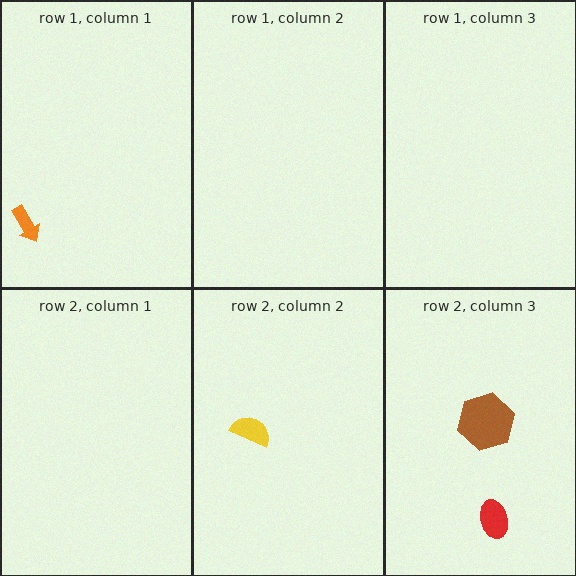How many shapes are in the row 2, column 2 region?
1.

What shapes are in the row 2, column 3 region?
The red ellipse, the brown hexagon.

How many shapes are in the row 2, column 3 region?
2.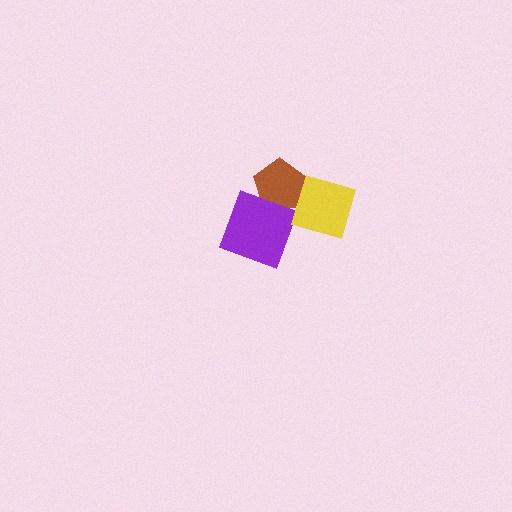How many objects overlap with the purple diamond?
1 object overlaps with the purple diamond.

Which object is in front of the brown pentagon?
The purple diamond is in front of the brown pentagon.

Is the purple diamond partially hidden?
No, no other shape covers it.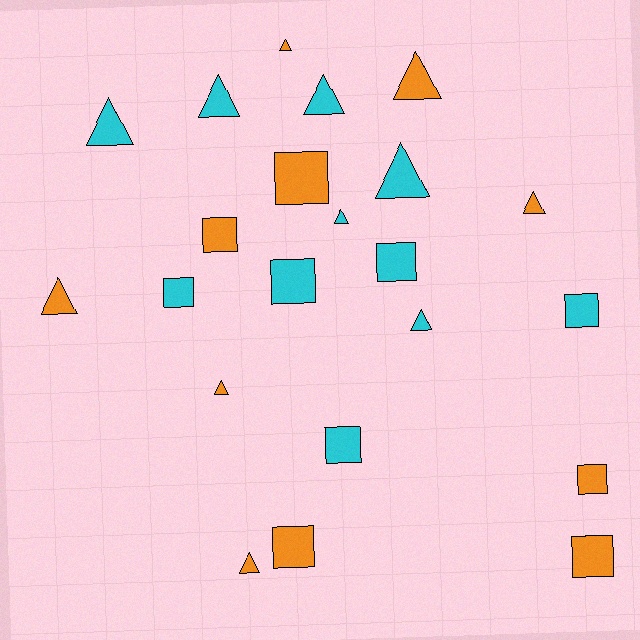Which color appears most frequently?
Orange, with 11 objects.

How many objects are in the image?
There are 22 objects.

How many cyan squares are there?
There are 5 cyan squares.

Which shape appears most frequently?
Triangle, with 12 objects.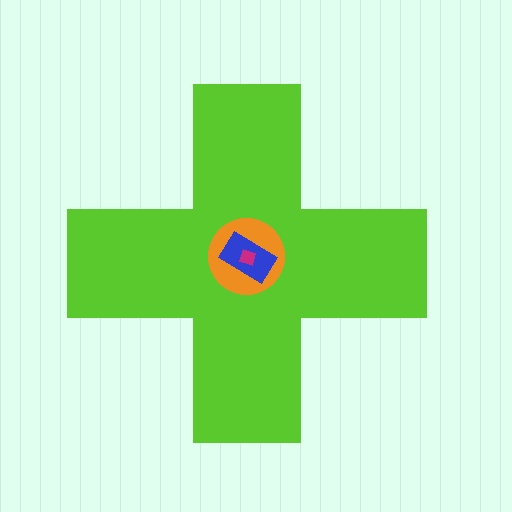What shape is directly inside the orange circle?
The blue rectangle.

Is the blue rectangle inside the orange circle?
Yes.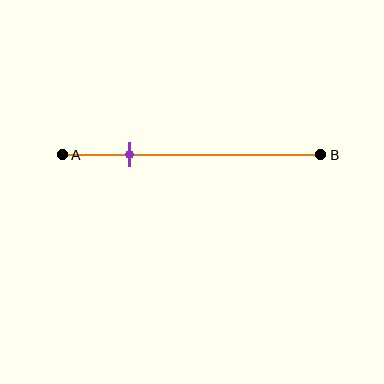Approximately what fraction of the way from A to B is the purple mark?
The purple mark is approximately 25% of the way from A to B.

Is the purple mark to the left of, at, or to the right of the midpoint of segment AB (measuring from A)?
The purple mark is to the left of the midpoint of segment AB.